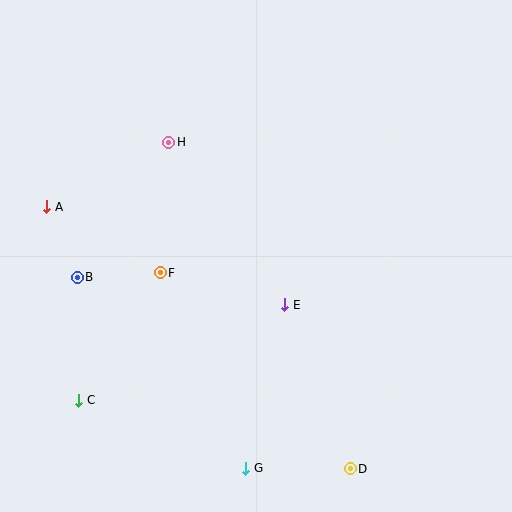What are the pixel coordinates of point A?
Point A is at (47, 207).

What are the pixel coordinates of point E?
Point E is at (285, 305).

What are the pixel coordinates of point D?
Point D is at (350, 469).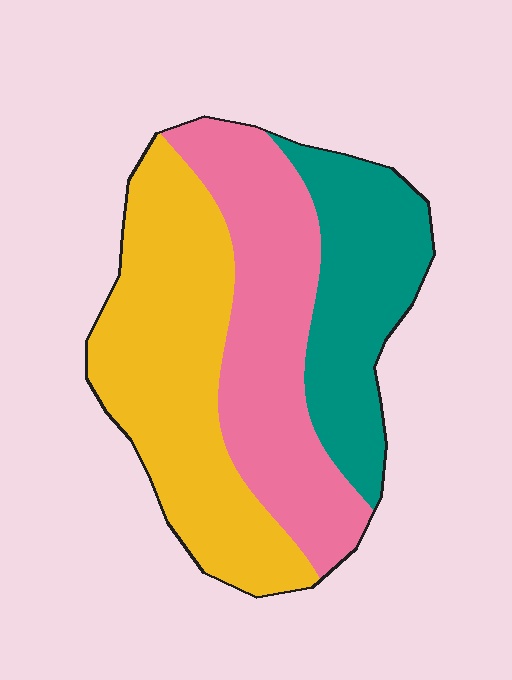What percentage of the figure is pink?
Pink covers 34% of the figure.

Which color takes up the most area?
Yellow, at roughly 40%.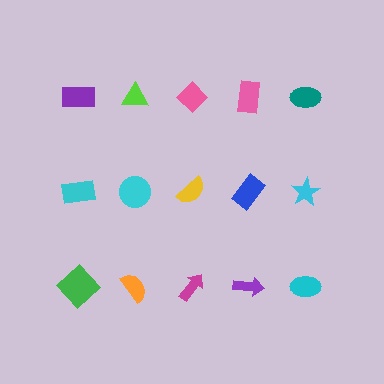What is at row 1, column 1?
A purple rectangle.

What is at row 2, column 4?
A blue rectangle.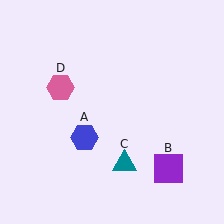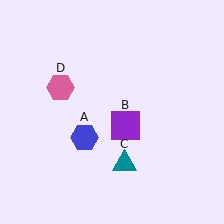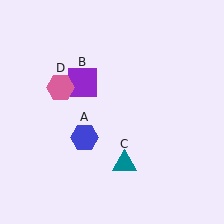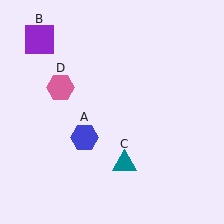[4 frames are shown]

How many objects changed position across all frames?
1 object changed position: purple square (object B).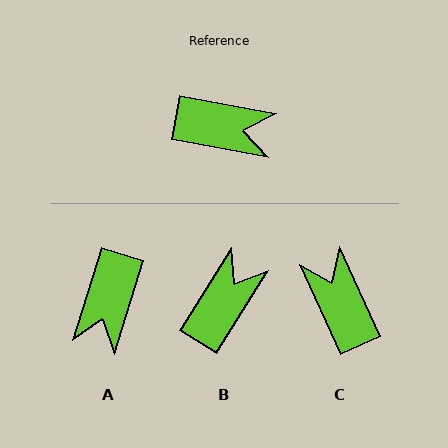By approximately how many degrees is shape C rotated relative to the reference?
Approximately 125 degrees counter-clockwise.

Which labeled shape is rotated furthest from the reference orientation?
C, about 125 degrees away.